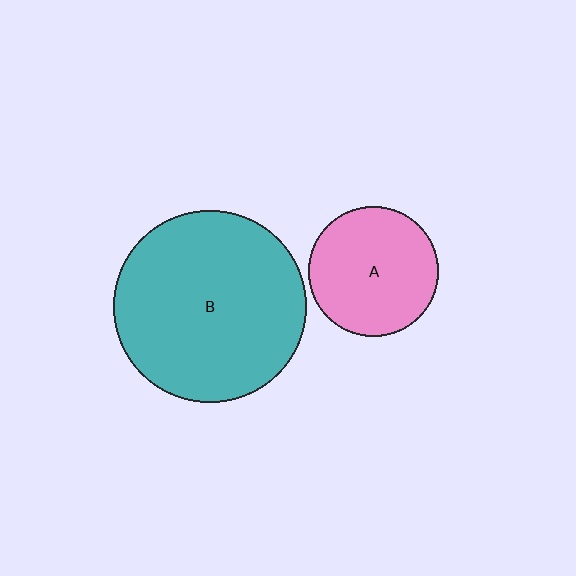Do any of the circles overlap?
No, none of the circles overlap.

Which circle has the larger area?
Circle B (teal).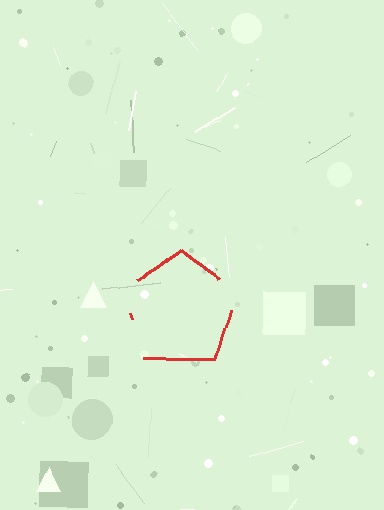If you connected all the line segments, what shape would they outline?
They would outline a pentagon.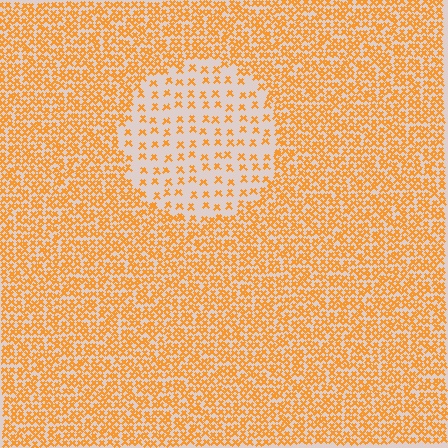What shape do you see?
I see a circle.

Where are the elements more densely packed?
The elements are more densely packed outside the circle boundary.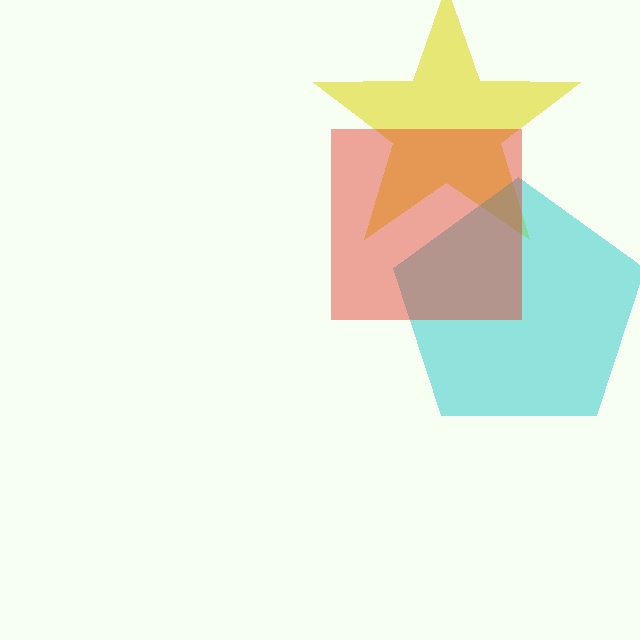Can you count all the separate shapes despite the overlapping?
Yes, there are 3 separate shapes.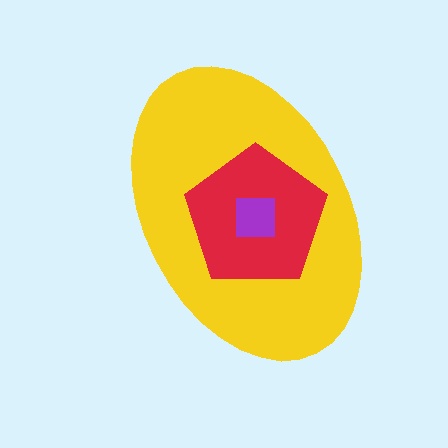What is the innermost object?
The purple square.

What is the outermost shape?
The yellow ellipse.